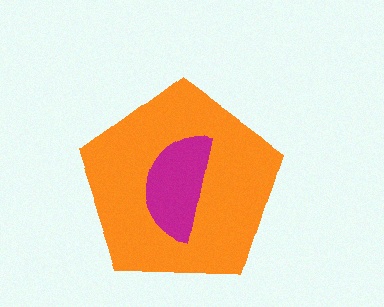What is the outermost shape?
The orange pentagon.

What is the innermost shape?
The magenta semicircle.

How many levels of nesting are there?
2.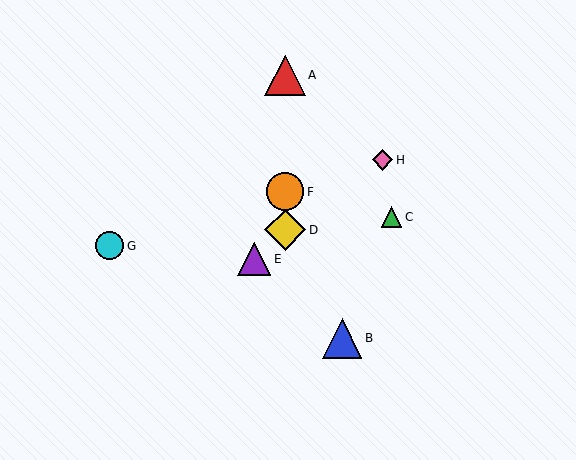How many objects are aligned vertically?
3 objects (A, D, F) are aligned vertically.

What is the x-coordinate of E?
Object E is at x≈254.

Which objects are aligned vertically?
Objects A, D, F are aligned vertically.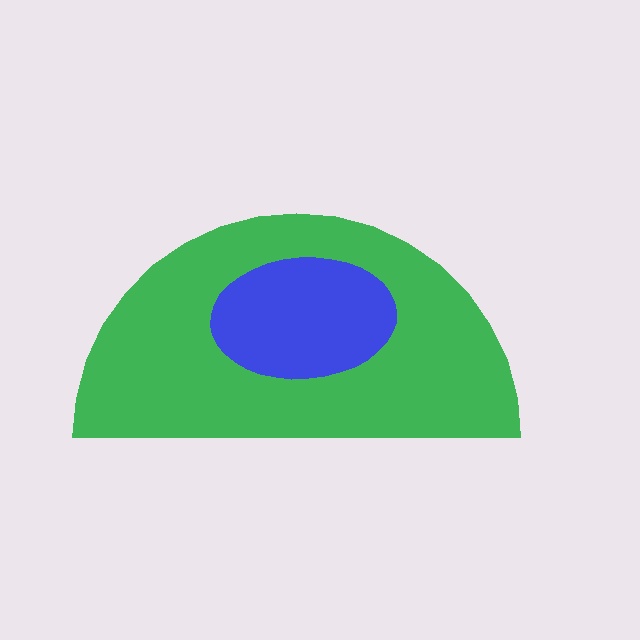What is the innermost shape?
The blue ellipse.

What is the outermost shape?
The green semicircle.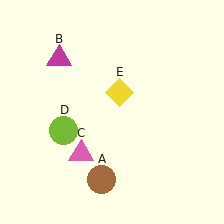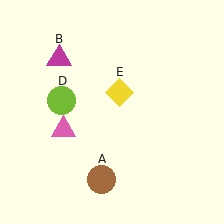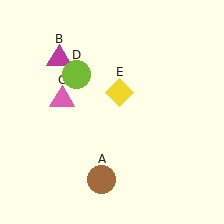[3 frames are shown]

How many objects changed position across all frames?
2 objects changed position: pink triangle (object C), lime circle (object D).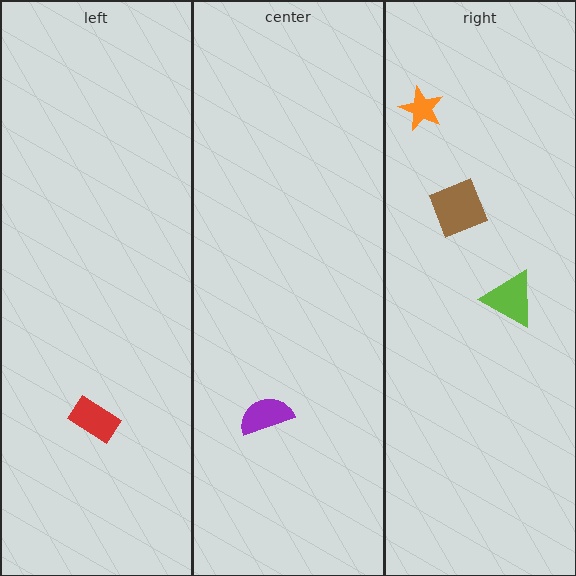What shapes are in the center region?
The purple semicircle.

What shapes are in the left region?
The red rectangle.